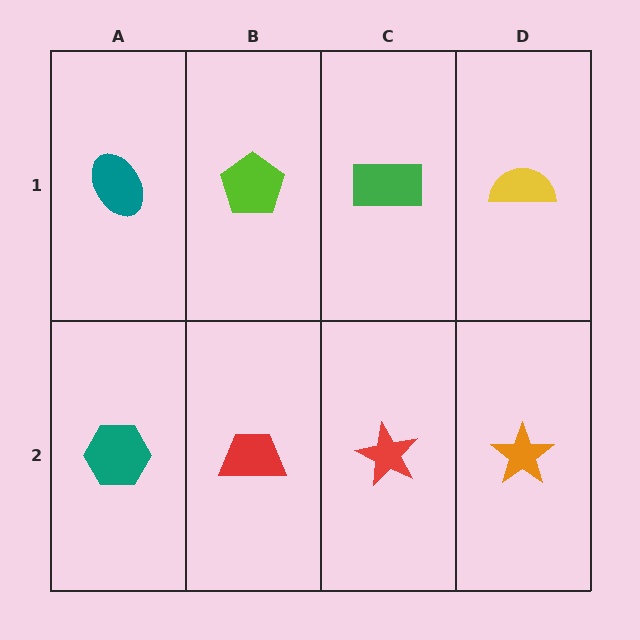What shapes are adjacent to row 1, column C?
A red star (row 2, column C), a lime pentagon (row 1, column B), a yellow semicircle (row 1, column D).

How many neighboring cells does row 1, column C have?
3.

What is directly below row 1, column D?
An orange star.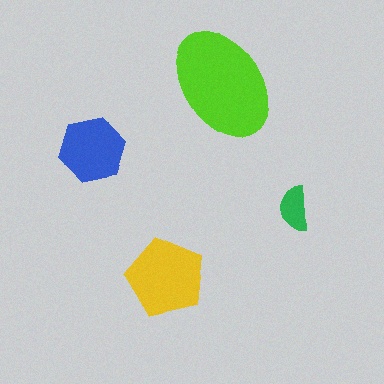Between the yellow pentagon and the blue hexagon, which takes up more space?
The yellow pentagon.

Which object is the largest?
The lime ellipse.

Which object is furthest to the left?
The blue hexagon is leftmost.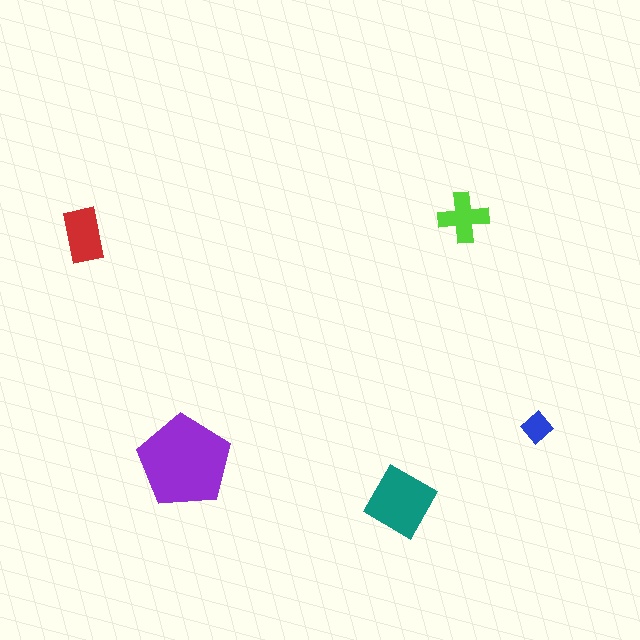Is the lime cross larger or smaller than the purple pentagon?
Smaller.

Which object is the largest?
The purple pentagon.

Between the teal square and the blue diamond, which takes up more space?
The teal square.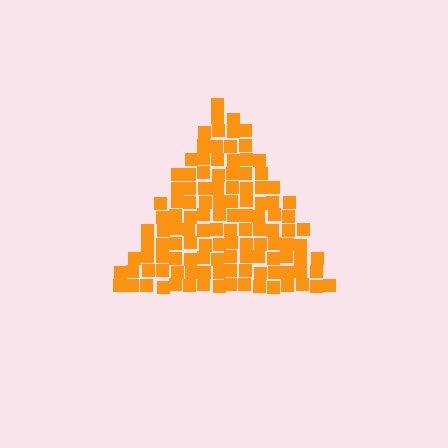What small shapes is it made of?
It is made of small squares.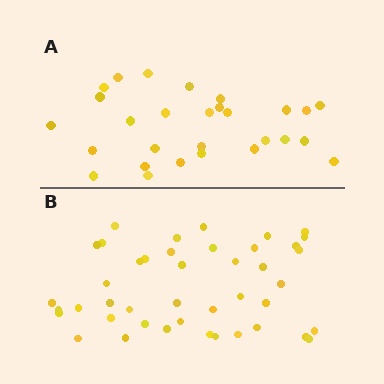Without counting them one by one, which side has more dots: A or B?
Region B (the bottom region) has more dots.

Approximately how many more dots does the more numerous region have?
Region B has approximately 15 more dots than region A.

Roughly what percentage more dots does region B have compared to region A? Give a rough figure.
About 55% more.